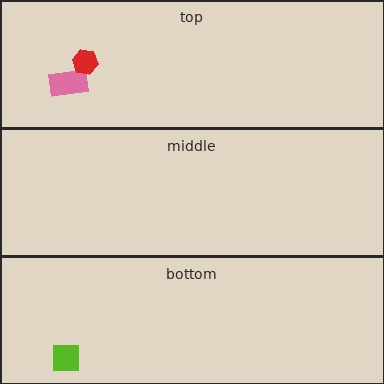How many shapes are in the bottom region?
1.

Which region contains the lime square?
The bottom region.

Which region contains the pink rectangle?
The top region.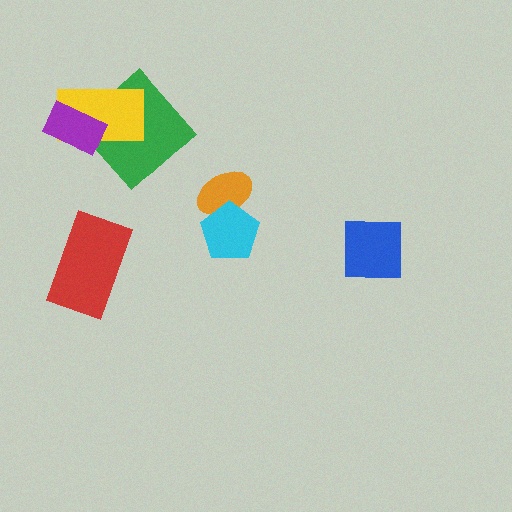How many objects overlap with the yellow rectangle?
2 objects overlap with the yellow rectangle.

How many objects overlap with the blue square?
0 objects overlap with the blue square.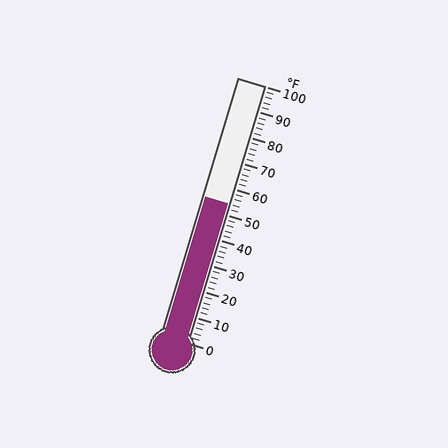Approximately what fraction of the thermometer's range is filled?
The thermometer is filled to approximately 55% of its range.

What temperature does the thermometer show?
The thermometer shows approximately 54°F.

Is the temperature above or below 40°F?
The temperature is above 40°F.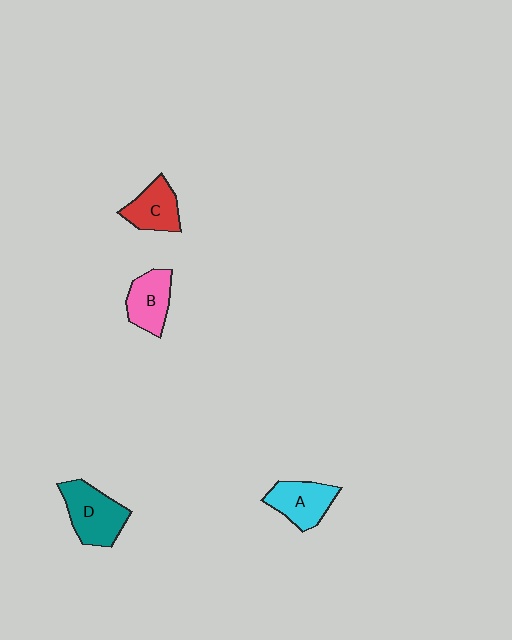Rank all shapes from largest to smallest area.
From largest to smallest: D (teal), A (cyan), B (pink), C (red).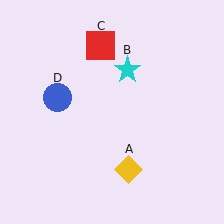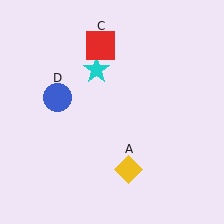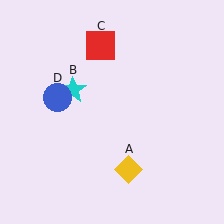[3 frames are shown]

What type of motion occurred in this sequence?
The cyan star (object B) rotated counterclockwise around the center of the scene.